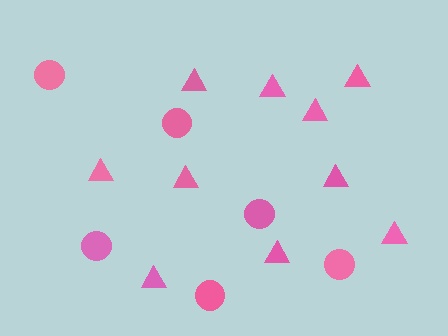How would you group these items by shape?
There are 2 groups: one group of triangles (10) and one group of circles (6).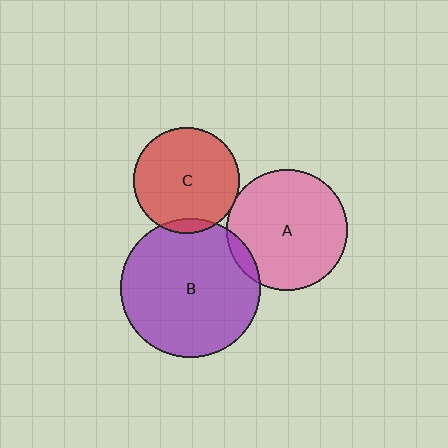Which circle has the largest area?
Circle B (purple).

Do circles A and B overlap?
Yes.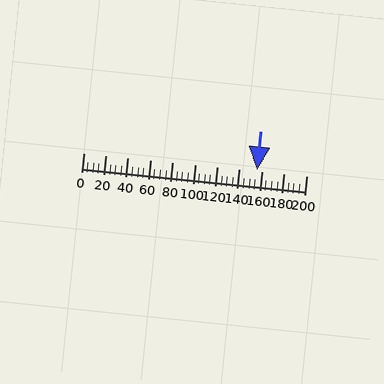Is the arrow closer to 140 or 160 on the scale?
The arrow is closer to 160.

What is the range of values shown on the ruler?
The ruler shows values from 0 to 200.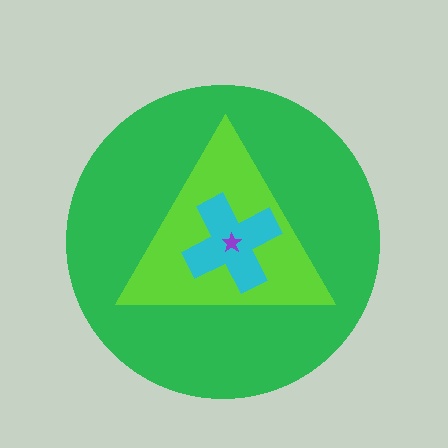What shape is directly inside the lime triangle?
The cyan cross.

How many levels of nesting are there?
4.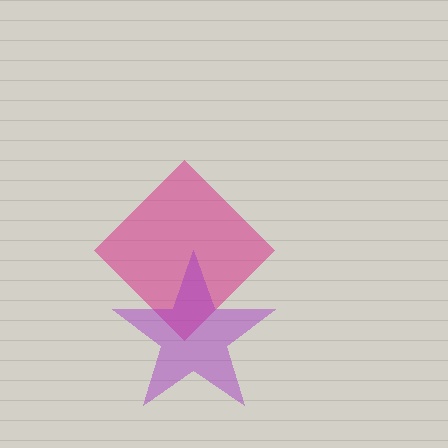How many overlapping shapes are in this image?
There are 2 overlapping shapes in the image.